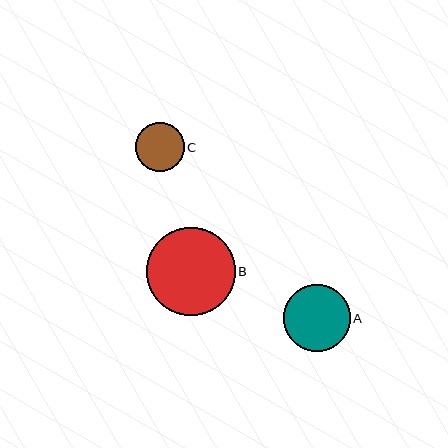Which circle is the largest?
Circle B is the largest with a size of approximately 88 pixels.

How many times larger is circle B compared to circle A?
Circle B is approximately 1.3 times the size of circle A.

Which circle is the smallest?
Circle C is the smallest with a size of approximately 49 pixels.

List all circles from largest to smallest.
From largest to smallest: B, A, C.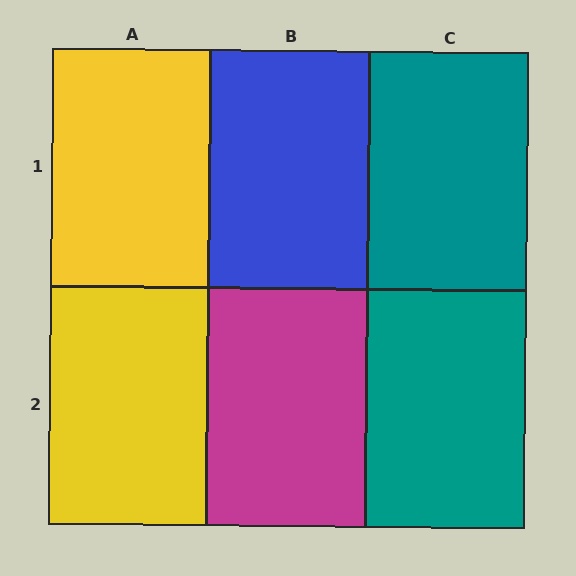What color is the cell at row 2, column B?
Magenta.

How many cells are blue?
1 cell is blue.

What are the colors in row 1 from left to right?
Yellow, blue, teal.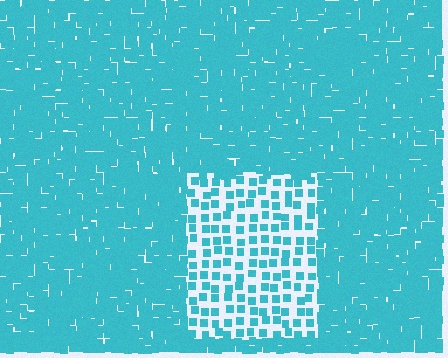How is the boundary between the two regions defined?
The boundary is defined by a change in element density (approximately 2.9x ratio). All elements are the same color, size, and shape.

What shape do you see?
I see a rectangle.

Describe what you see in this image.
The image contains small cyan elements arranged at two different densities. A rectangle-shaped region is visible where the elements are less densely packed than the surrounding area.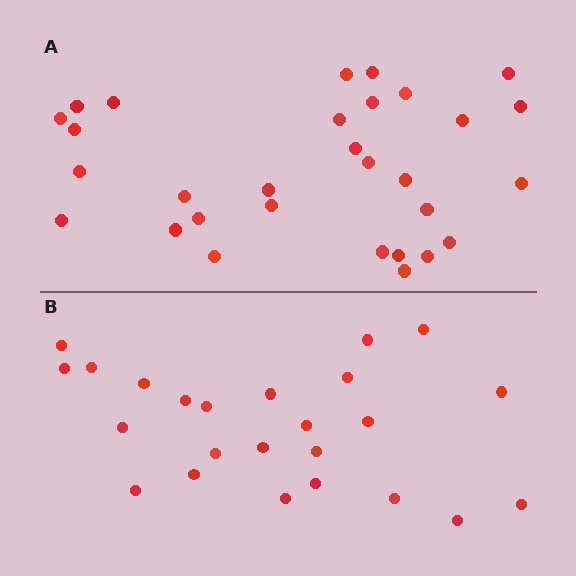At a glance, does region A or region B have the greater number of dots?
Region A (the top region) has more dots.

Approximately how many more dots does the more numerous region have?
Region A has about 6 more dots than region B.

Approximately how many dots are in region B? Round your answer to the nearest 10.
About 20 dots. (The exact count is 24, which rounds to 20.)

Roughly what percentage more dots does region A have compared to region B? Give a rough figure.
About 25% more.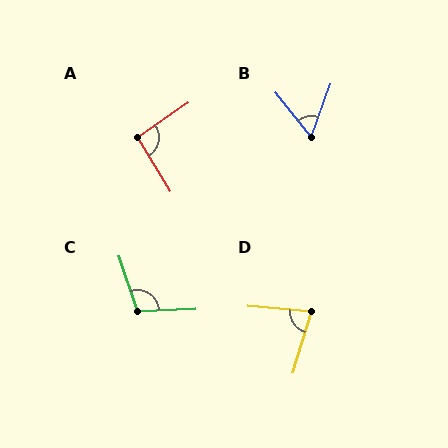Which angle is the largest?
C, at approximately 106 degrees.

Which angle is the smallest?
B, at approximately 60 degrees.